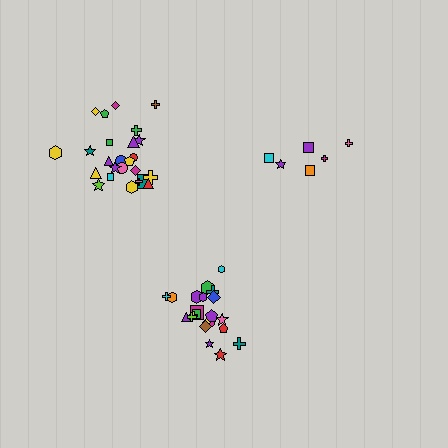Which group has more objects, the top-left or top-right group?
The top-left group.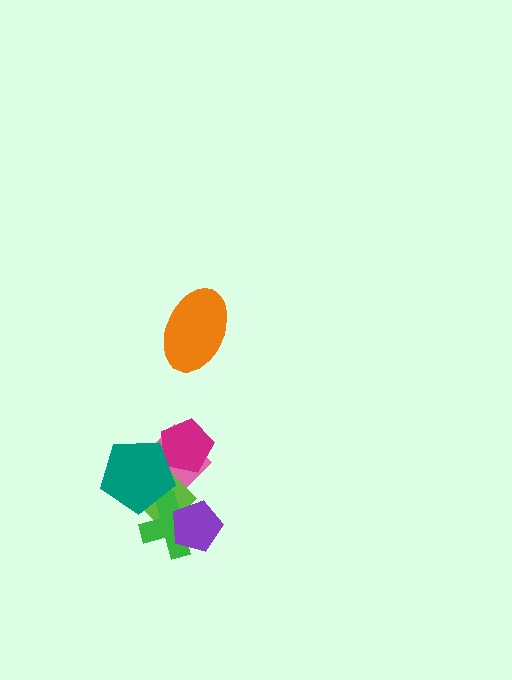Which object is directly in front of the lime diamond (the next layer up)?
The green cross is directly in front of the lime diamond.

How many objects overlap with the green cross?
4 objects overlap with the green cross.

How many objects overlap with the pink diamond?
4 objects overlap with the pink diamond.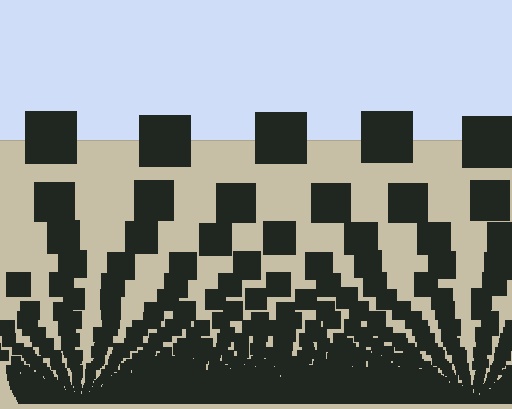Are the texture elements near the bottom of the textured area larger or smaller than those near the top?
Smaller. The gradient is inverted — elements near the bottom are smaller and denser.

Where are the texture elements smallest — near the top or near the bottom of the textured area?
Near the bottom.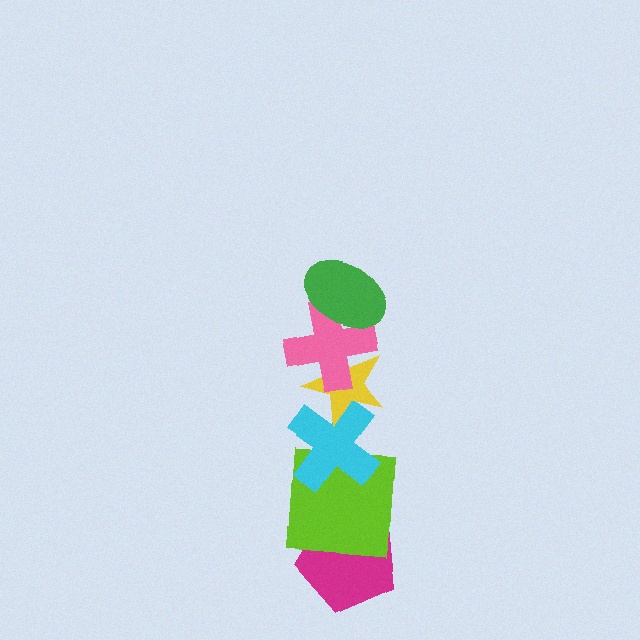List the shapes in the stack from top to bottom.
From top to bottom: the green ellipse, the pink cross, the yellow star, the cyan cross, the lime square, the magenta pentagon.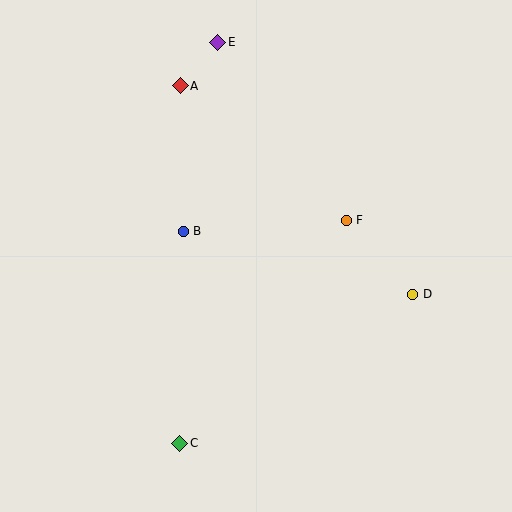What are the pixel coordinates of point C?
Point C is at (180, 443).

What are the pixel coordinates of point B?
Point B is at (183, 231).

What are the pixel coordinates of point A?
Point A is at (180, 86).